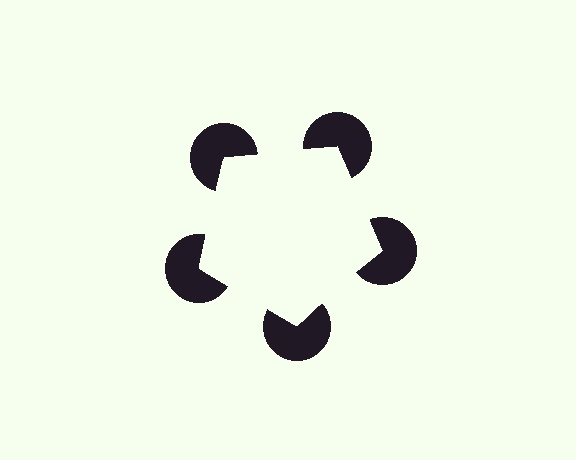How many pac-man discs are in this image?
There are 5 — one at each vertex of the illusory pentagon.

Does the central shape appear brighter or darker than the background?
It typically appears slightly brighter than the background, even though no actual brightness change is drawn.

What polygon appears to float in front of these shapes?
An illusory pentagon — its edges are inferred from the aligned wedge cuts in the pac-man discs, not physically drawn.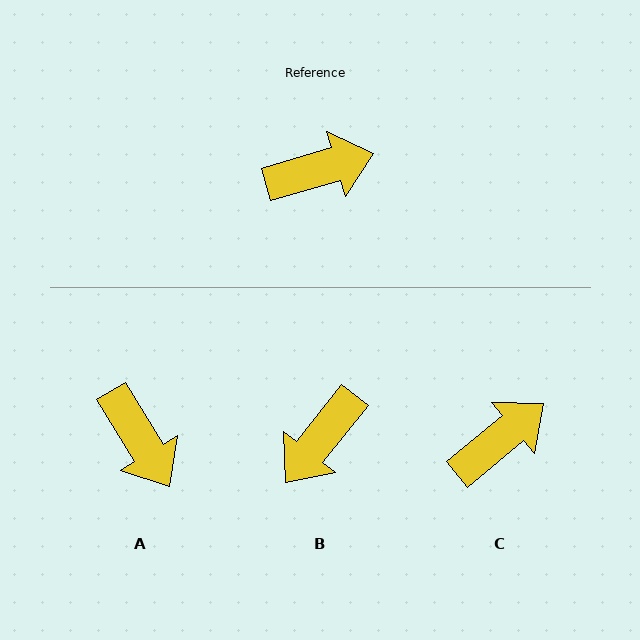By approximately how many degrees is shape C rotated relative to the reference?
Approximately 23 degrees counter-clockwise.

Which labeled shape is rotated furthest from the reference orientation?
B, about 145 degrees away.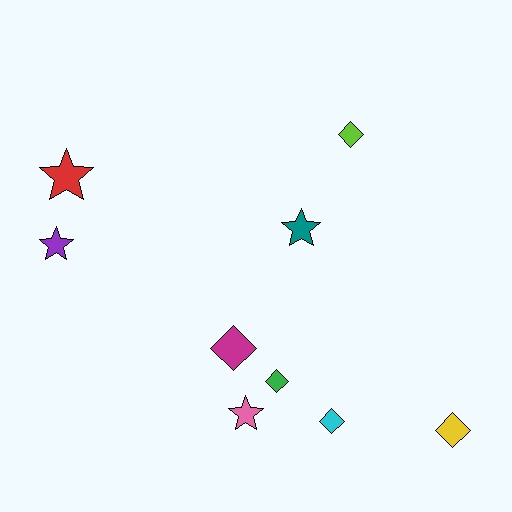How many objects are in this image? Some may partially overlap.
There are 9 objects.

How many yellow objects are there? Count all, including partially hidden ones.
There is 1 yellow object.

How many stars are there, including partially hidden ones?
There are 4 stars.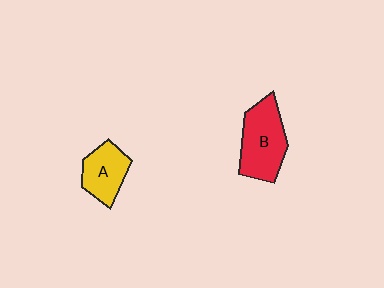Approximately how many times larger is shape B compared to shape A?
Approximately 1.4 times.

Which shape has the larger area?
Shape B (red).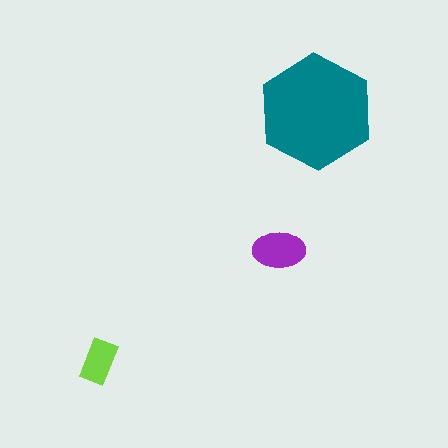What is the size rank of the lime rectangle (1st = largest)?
3rd.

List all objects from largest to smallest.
The teal hexagon, the purple ellipse, the lime rectangle.